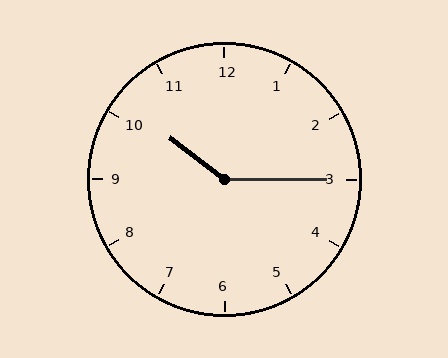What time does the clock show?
10:15.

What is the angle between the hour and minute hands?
Approximately 142 degrees.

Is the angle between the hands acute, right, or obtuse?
It is obtuse.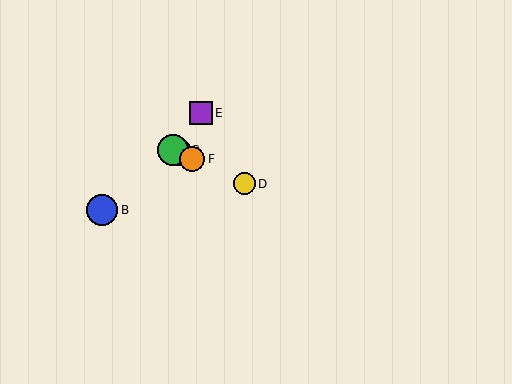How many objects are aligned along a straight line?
4 objects (A, C, D, F) are aligned along a straight line.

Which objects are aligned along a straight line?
Objects A, C, D, F are aligned along a straight line.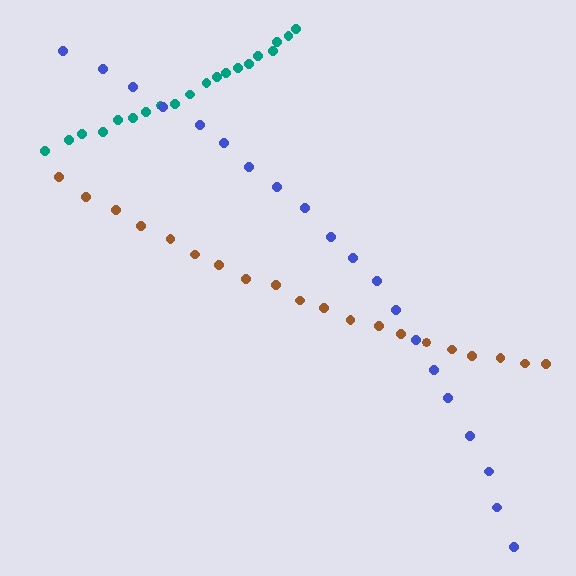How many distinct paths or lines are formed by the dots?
There are 3 distinct paths.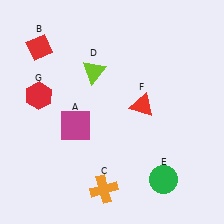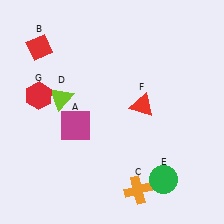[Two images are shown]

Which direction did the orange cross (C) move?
The orange cross (C) moved right.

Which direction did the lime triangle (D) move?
The lime triangle (D) moved left.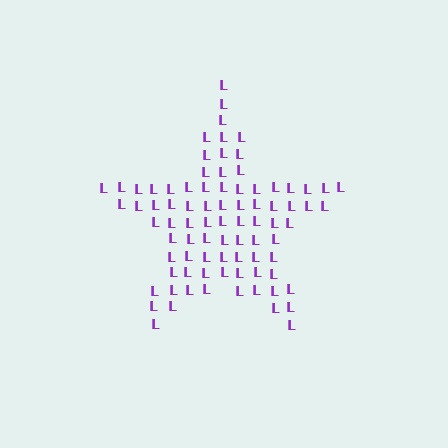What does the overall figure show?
The overall figure shows a star.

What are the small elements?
The small elements are letter L's.